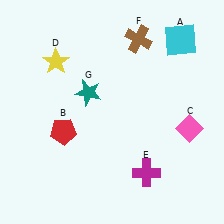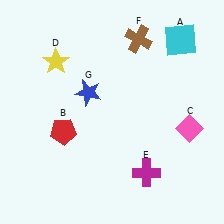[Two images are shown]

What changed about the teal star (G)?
In Image 1, G is teal. In Image 2, it changed to blue.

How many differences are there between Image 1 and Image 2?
There is 1 difference between the two images.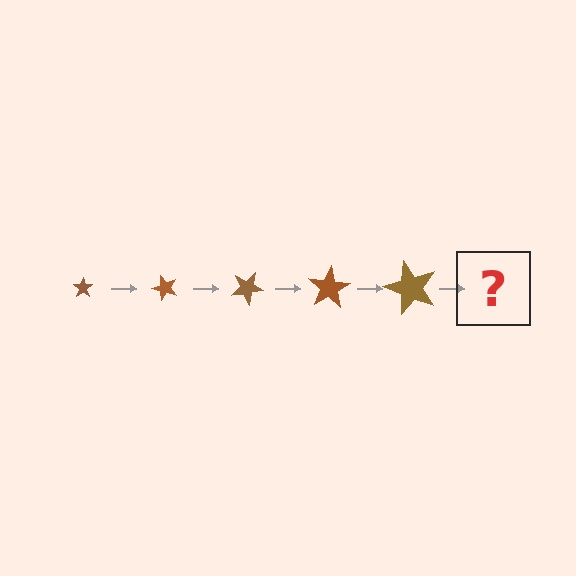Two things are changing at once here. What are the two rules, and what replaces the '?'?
The two rules are that the star grows larger each step and it rotates 50 degrees each step. The '?' should be a star, larger than the previous one and rotated 250 degrees from the start.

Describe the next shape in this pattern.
It should be a star, larger than the previous one and rotated 250 degrees from the start.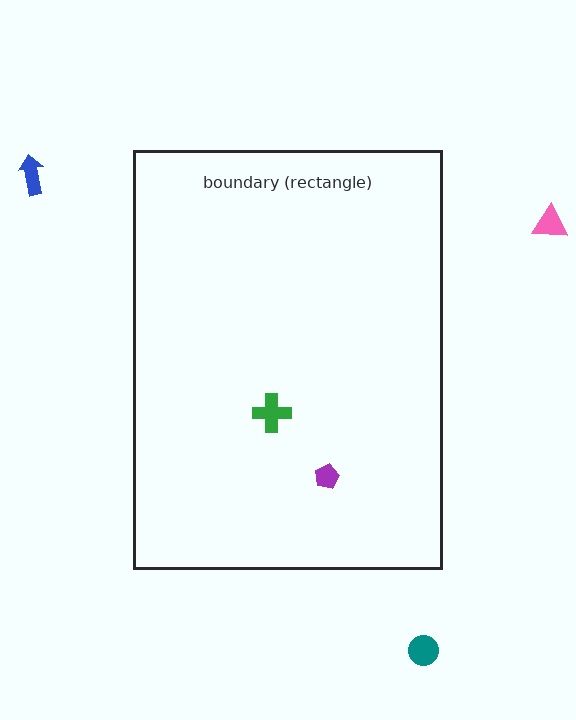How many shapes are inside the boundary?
2 inside, 3 outside.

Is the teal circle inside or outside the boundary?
Outside.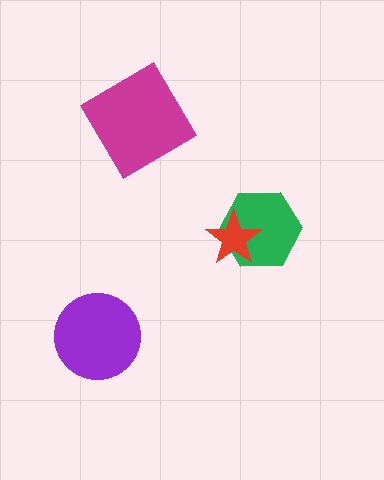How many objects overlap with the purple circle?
0 objects overlap with the purple circle.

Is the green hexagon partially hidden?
Yes, it is partially covered by another shape.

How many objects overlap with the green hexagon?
1 object overlaps with the green hexagon.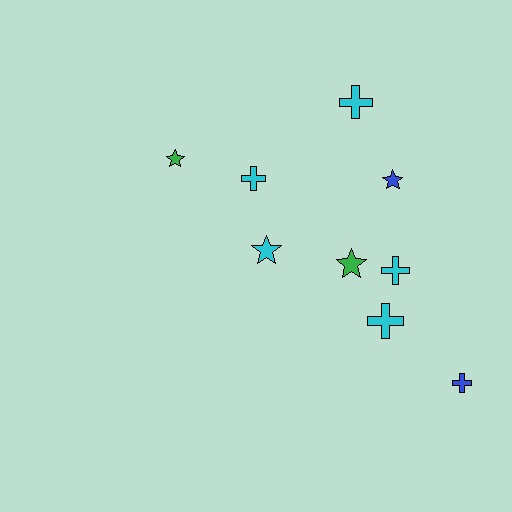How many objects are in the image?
There are 9 objects.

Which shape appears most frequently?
Cross, with 5 objects.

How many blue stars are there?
There is 1 blue star.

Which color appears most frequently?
Cyan, with 5 objects.